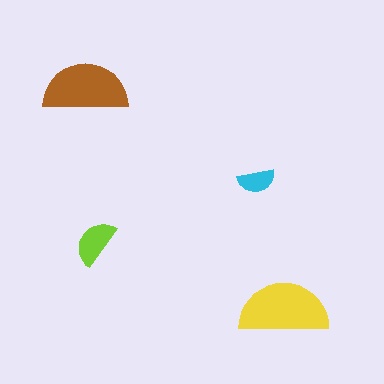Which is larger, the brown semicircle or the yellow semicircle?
The yellow one.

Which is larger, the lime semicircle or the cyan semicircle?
The lime one.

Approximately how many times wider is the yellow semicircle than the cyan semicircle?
About 2.5 times wider.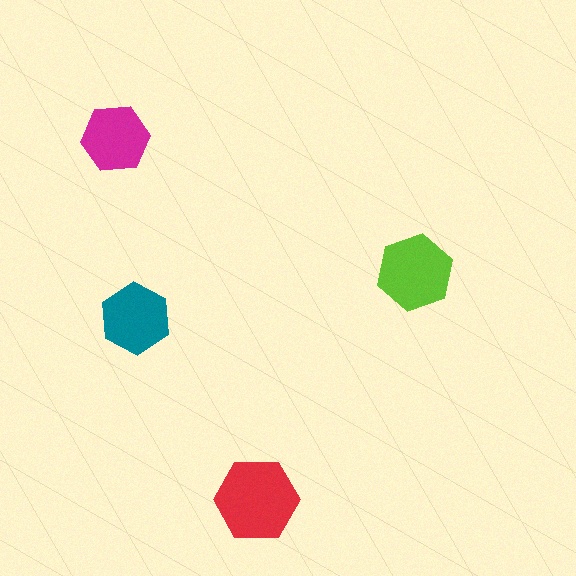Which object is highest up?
The magenta hexagon is topmost.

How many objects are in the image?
There are 4 objects in the image.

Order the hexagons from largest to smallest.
the red one, the lime one, the teal one, the magenta one.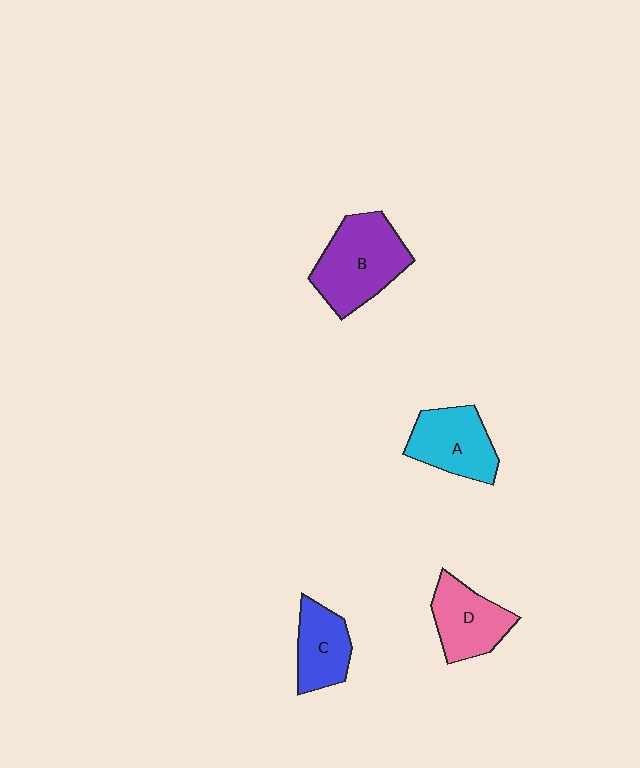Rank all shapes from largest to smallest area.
From largest to smallest: B (purple), A (cyan), D (pink), C (blue).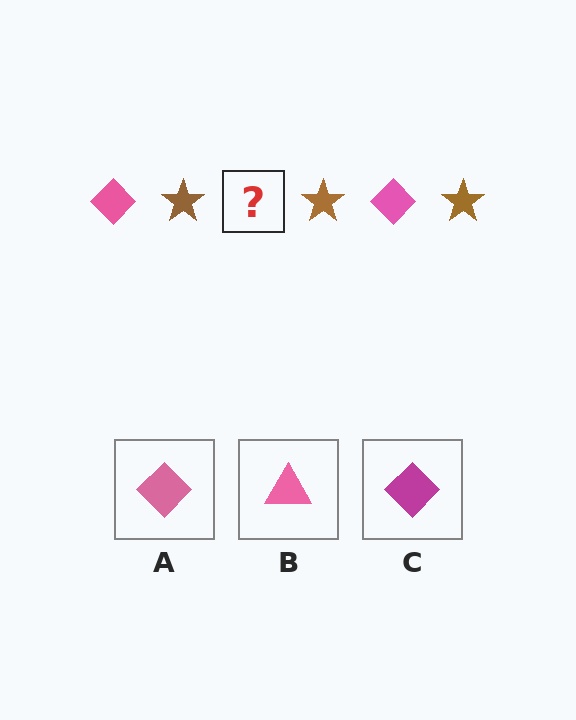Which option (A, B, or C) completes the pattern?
A.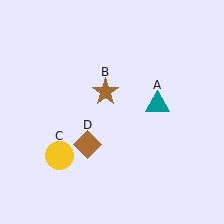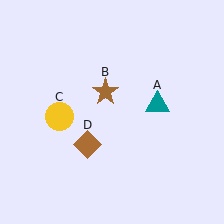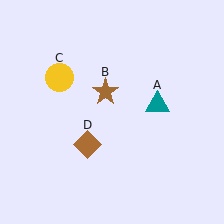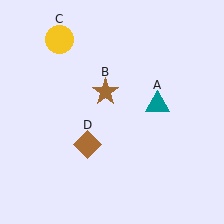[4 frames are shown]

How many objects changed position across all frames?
1 object changed position: yellow circle (object C).